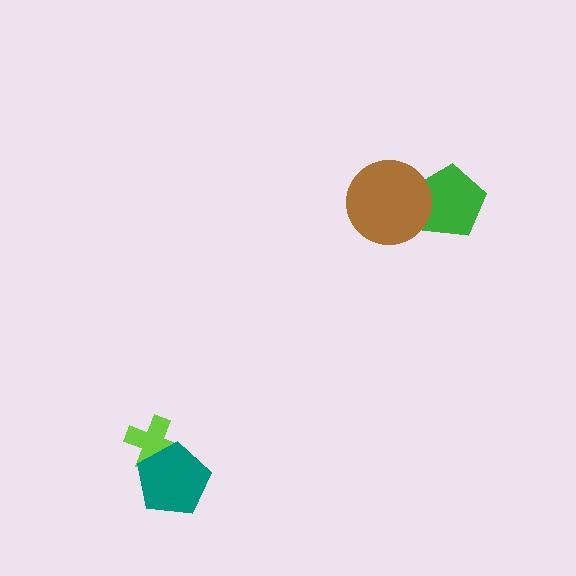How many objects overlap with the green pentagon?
1 object overlaps with the green pentagon.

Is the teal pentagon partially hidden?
No, no other shape covers it.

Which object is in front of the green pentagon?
The brown circle is in front of the green pentagon.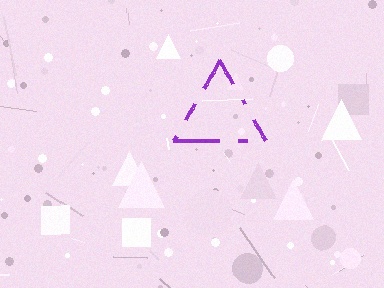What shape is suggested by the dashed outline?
The dashed outline suggests a triangle.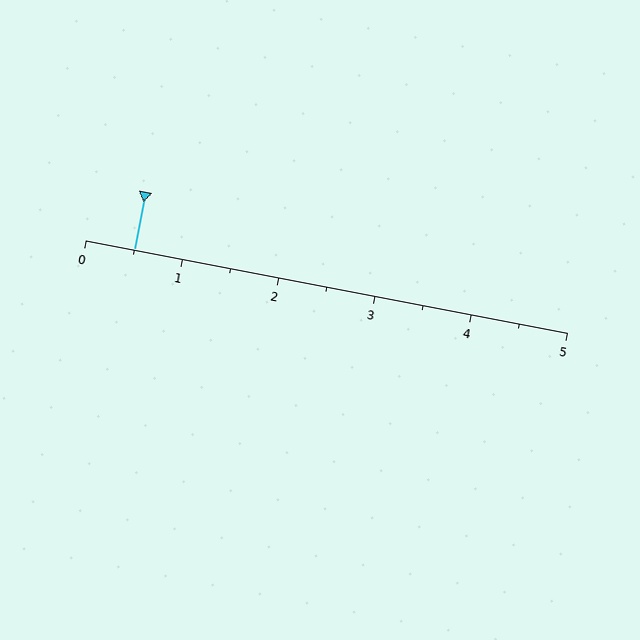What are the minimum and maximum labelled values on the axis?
The axis runs from 0 to 5.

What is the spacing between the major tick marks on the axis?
The major ticks are spaced 1 apart.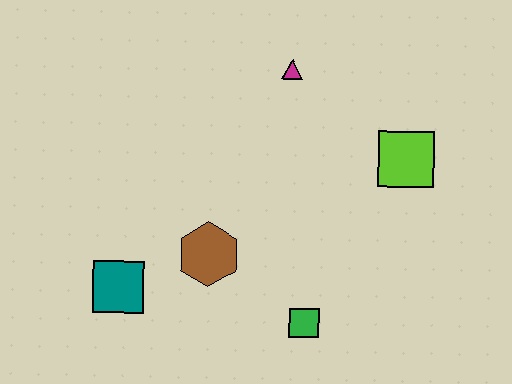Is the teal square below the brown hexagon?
Yes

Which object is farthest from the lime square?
The teal square is farthest from the lime square.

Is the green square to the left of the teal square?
No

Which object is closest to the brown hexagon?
The teal square is closest to the brown hexagon.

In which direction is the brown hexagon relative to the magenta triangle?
The brown hexagon is below the magenta triangle.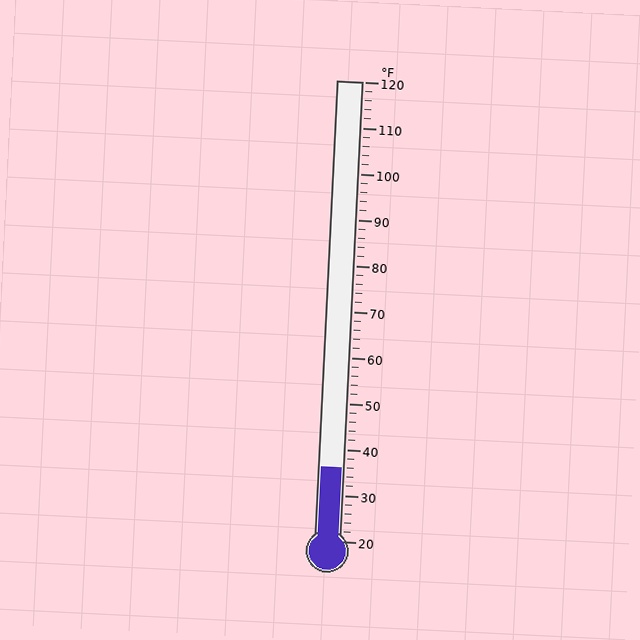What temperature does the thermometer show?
The thermometer shows approximately 36°F.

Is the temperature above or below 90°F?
The temperature is below 90°F.